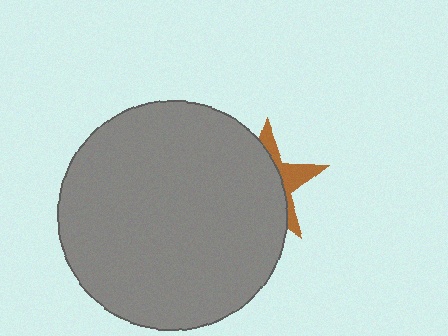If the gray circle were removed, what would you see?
You would see the complete brown star.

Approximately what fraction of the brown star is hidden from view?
Roughly 69% of the brown star is hidden behind the gray circle.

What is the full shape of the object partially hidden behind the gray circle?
The partially hidden object is a brown star.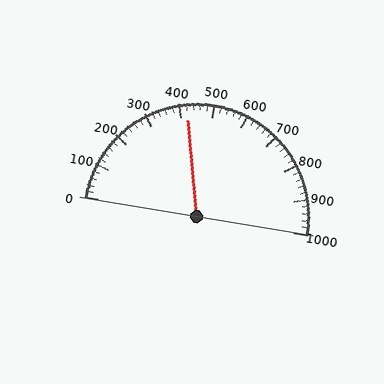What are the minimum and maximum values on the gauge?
The gauge ranges from 0 to 1000.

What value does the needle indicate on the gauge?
The needle indicates approximately 420.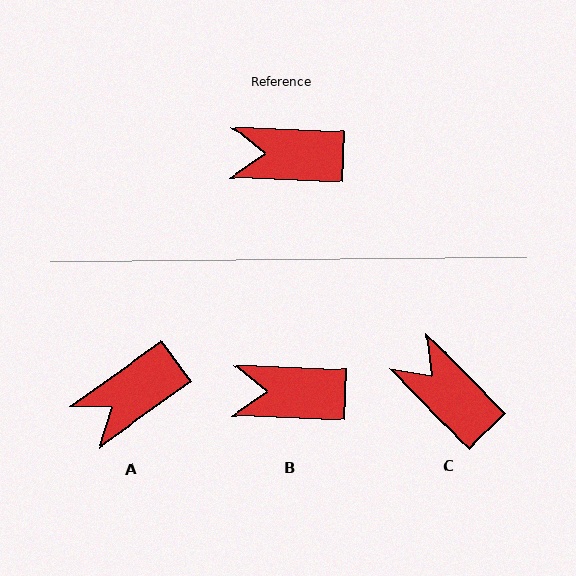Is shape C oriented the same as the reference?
No, it is off by about 43 degrees.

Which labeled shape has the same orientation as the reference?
B.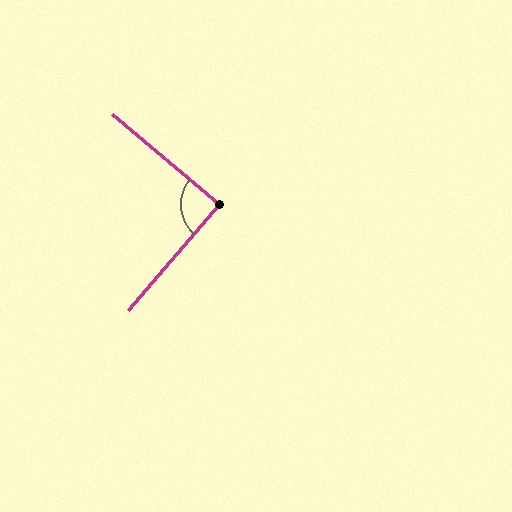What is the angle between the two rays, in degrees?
Approximately 89 degrees.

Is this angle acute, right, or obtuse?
It is approximately a right angle.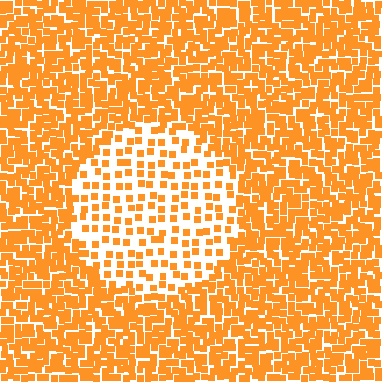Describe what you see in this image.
The image contains small orange elements arranged at two different densities. A circle-shaped region is visible where the elements are less densely packed than the surrounding area.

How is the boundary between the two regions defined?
The boundary is defined by a change in element density (approximately 2.4x ratio). All elements are the same color, size, and shape.